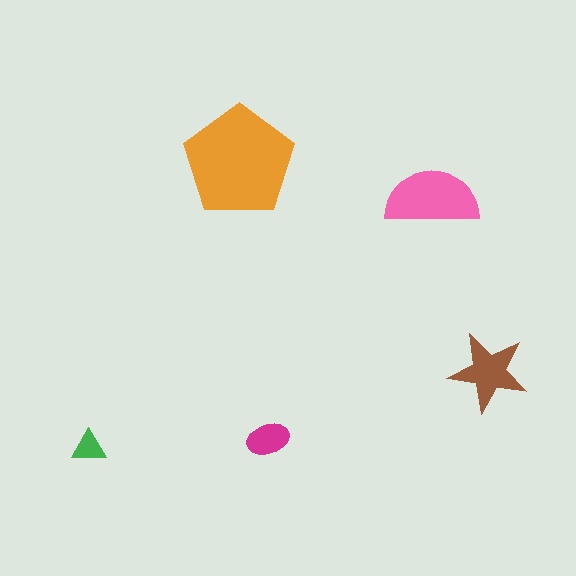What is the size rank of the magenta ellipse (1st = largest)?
4th.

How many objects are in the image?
There are 5 objects in the image.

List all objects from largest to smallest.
The orange pentagon, the pink semicircle, the brown star, the magenta ellipse, the green triangle.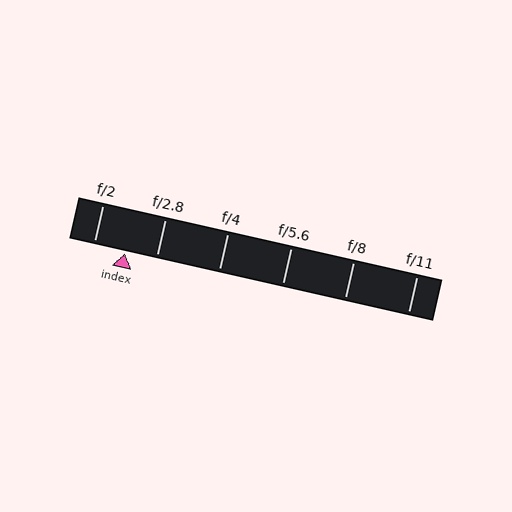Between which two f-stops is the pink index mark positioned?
The index mark is between f/2 and f/2.8.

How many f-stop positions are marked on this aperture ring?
There are 6 f-stop positions marked.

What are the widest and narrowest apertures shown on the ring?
The widest aperture shown is f/2 and the narrowest is f/11.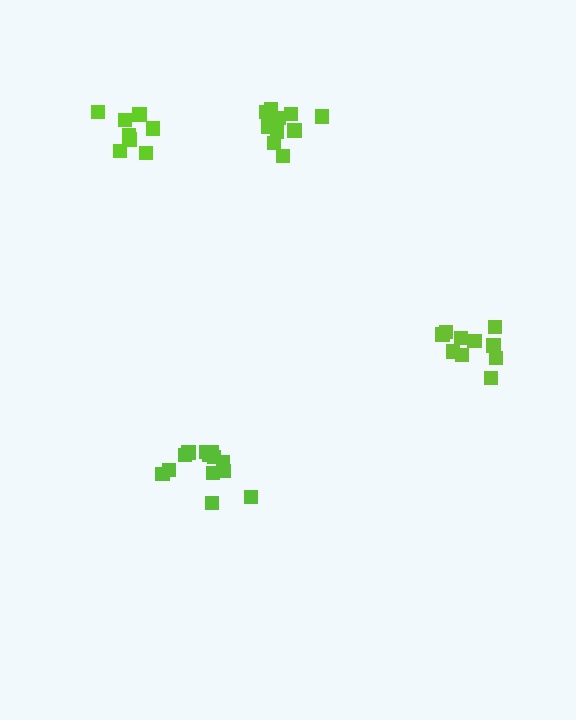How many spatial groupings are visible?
There are 4 spatial groupings.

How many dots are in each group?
Group 1: 10 dots, Group 2: 10 dots, Group 3: 15 dots, Group 4: 10 dots (45 total).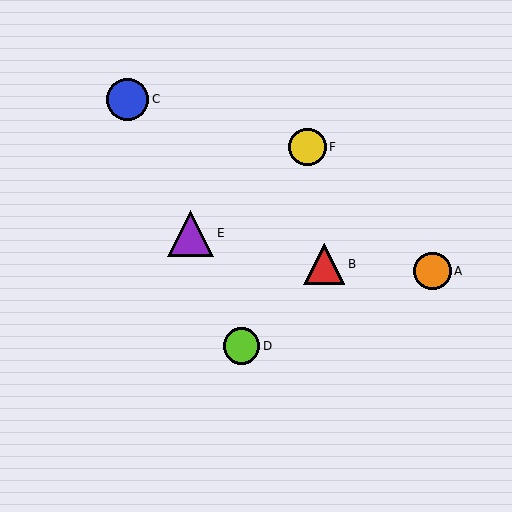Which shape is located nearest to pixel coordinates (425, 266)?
The orange circle (labeled A) at (432, 271) is nearest to that location.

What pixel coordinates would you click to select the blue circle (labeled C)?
Click at (128, 99) to select the blue circle C.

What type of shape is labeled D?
Shape D is a lime circle.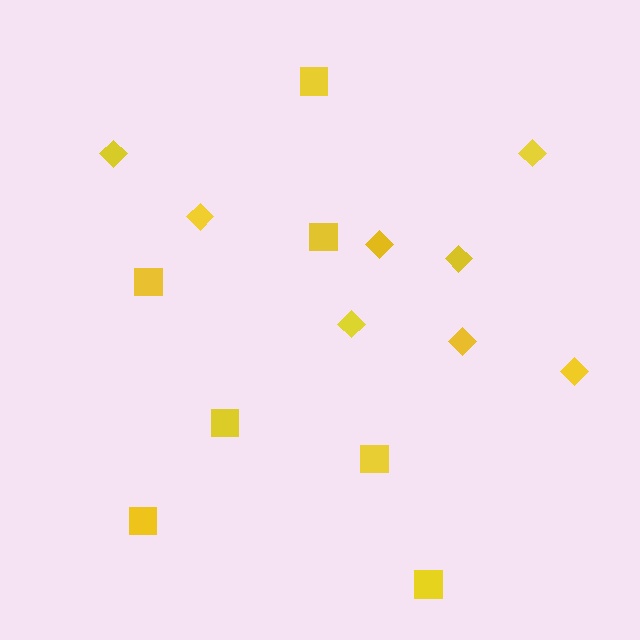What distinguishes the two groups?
There are 2 groups: one group of diamonds (8) and one group of squares (7).